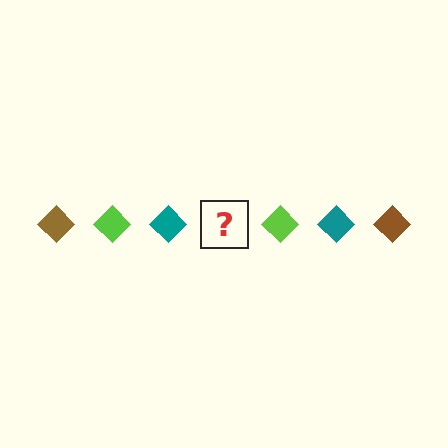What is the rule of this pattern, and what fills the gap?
The rule is that the pattern cycles through brown, lime, teal diamonds. The gap should be filled with a brown diamond.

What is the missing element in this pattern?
The missing element is a brown diamond.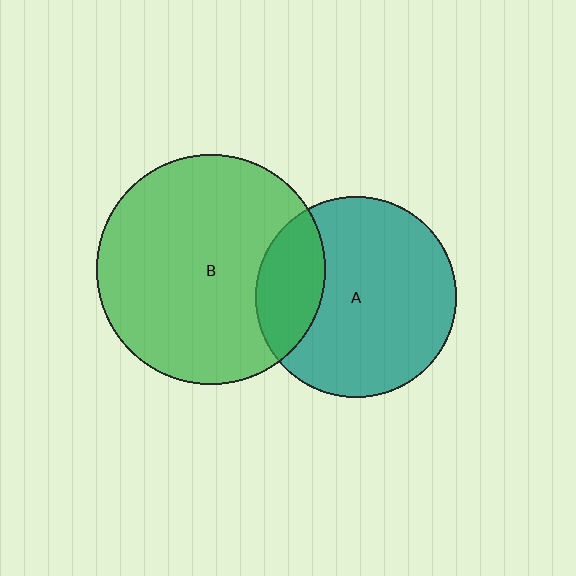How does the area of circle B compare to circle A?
Approximately 1.3 times.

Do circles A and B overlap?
Yes.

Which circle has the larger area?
Circle B (green).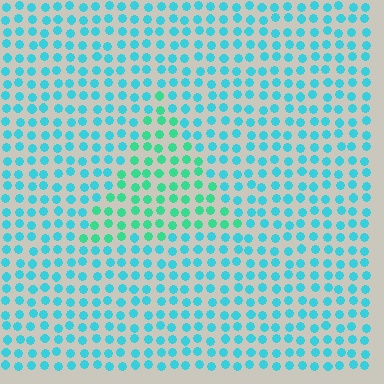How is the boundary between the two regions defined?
The boundary is defined purely by a slight shift in hue (about 32 degrees). Spacing, size, and orientation are identical on both sides.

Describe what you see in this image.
The image is filled with small cyan elements in a uniform arrangement. A triangle-shaped region is visible where the elements are tinted to a slightly different hue, forming a subtle color boundary.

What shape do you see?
I see a triangle.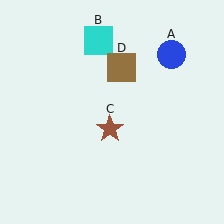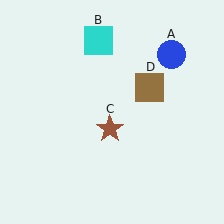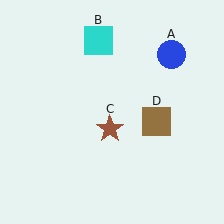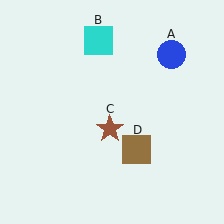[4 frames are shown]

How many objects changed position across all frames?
1 object changed position: brown square (object D).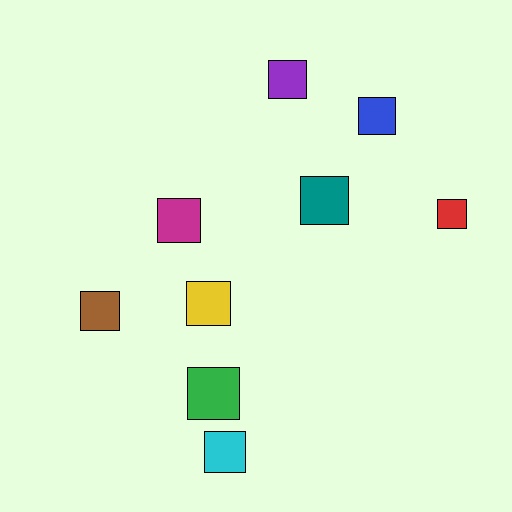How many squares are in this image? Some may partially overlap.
There are 9 squares.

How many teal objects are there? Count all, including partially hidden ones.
There is 1 teal object.